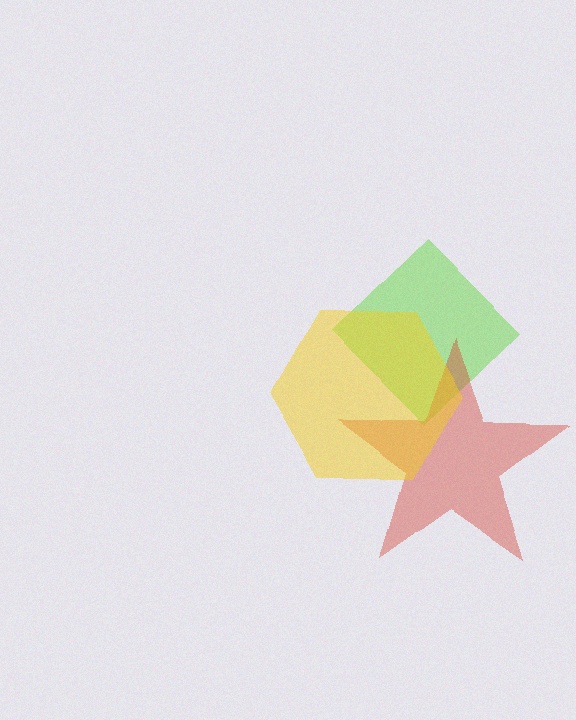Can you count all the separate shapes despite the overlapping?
Yes, there are 3 separate shapes.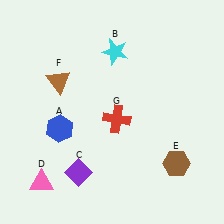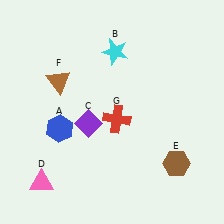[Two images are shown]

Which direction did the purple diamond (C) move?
The purple diamond (C) moved up.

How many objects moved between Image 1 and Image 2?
1 object moved between the two images.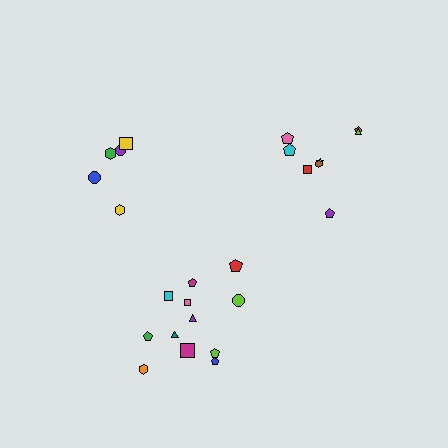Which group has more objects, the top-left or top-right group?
The top-right group.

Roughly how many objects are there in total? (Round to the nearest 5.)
Roughly 25 objects in total.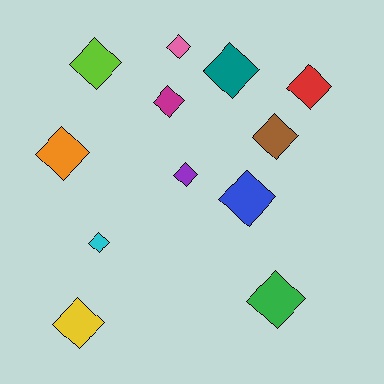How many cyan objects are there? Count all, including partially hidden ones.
There is 1 cyan object.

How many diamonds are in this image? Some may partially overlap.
There are 12 diamonds.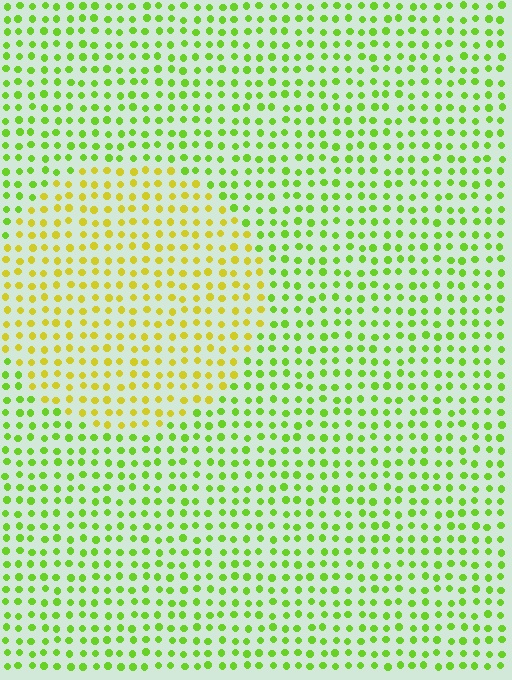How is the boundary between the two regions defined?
The boundary is defined purely by a slight shift in hue (about 39 degrees). Spacing, size, and orientation are identical on both sides.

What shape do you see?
I see a circle.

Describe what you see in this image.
The image is filled with small lime elements in a uniform arrangement. A circle-shaped region is visible where the elements are tinted to a slightly different hue, forming a subtle color boundary.